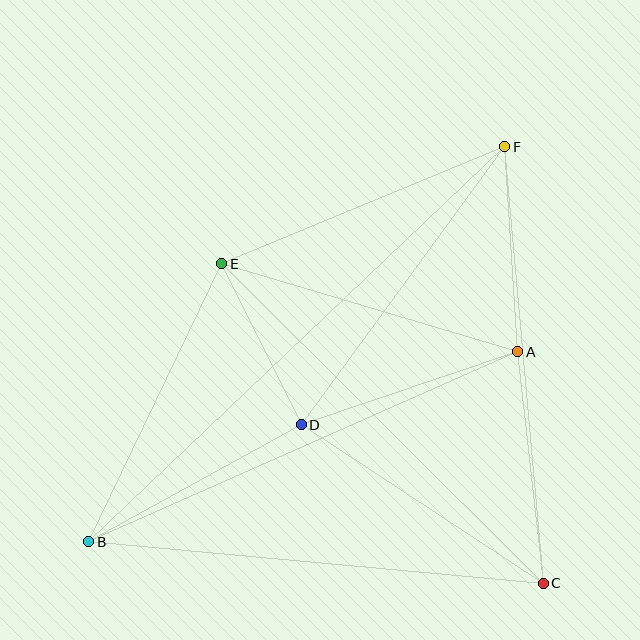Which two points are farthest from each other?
Points B and F are farthest from each other.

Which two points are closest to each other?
Points D and E are closest to each other.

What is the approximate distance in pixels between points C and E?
The distance between C and E is approximately 454 pixels.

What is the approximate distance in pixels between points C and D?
The distance between C and D is approximately 290 pixels.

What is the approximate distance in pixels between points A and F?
The distance between A and F is approximately 205 pixels.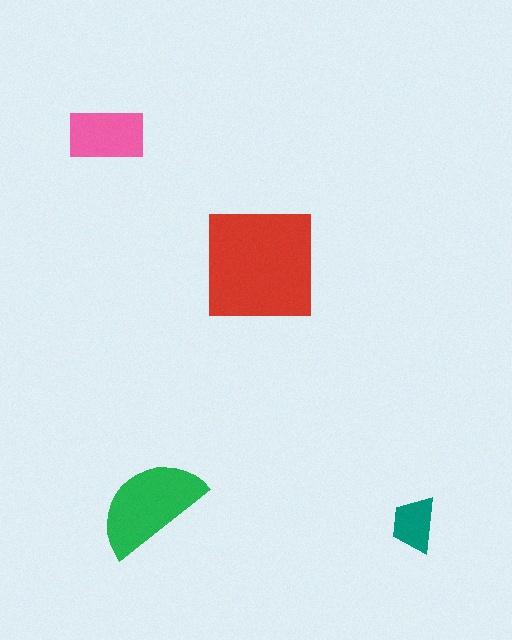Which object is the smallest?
The teal trapezoid.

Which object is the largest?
The red square.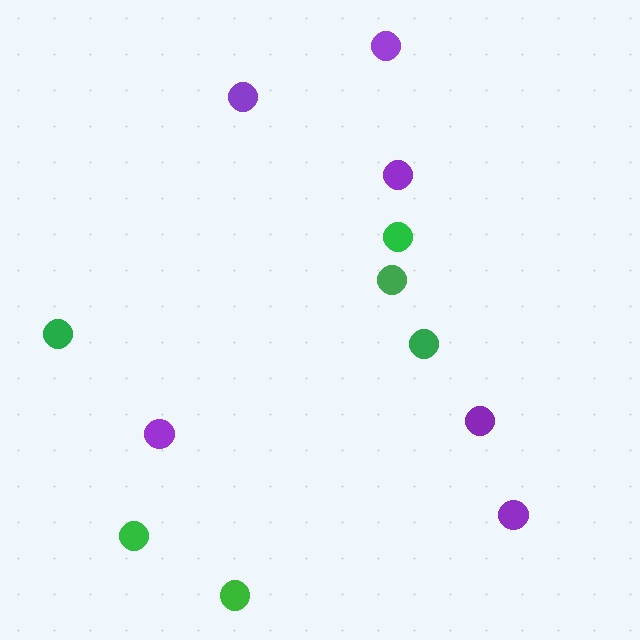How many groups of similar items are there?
There are 2 groups: one group of purple circles (6) and one group of green circles (6).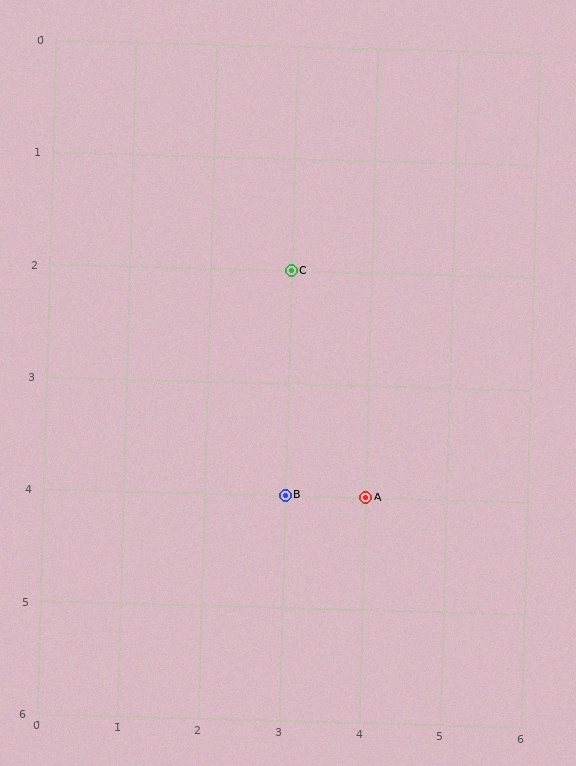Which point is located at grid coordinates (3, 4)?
Point B is at (3, 4).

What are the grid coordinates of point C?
Point C is at grid coordinates (3, 2).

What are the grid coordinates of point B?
Point B is at grid coordinates (3, 4).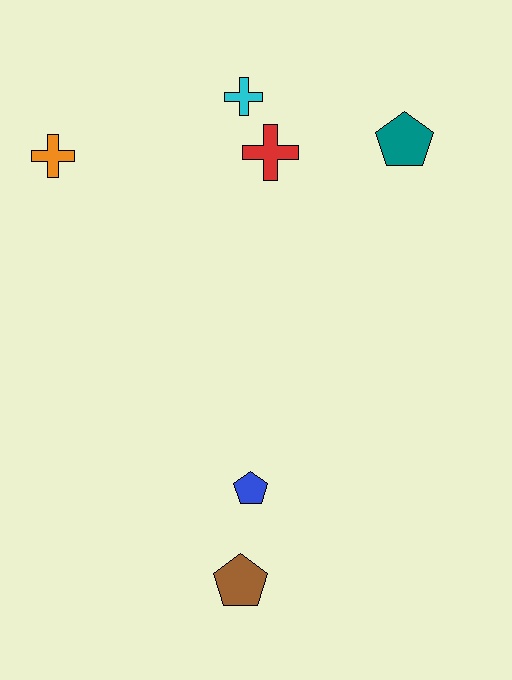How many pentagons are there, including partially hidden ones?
There are 3 pentagons.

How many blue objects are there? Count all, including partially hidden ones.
There is 1 blue object.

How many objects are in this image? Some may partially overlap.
There are 6 objects.